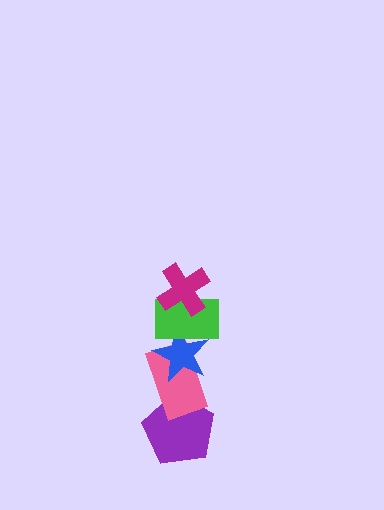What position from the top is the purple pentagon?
The purple pentagon is 5th from the top.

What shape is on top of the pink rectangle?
The blue star is on top of the pink rectangle.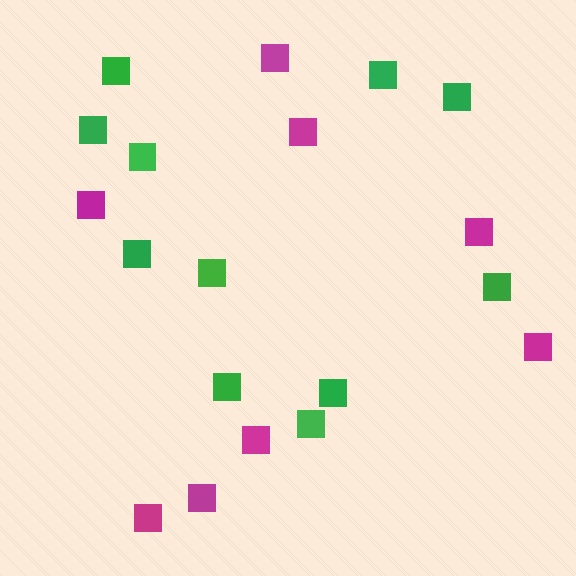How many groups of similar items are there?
There are 2 groups: one group of magenta squares (8) and one group of green squares (11).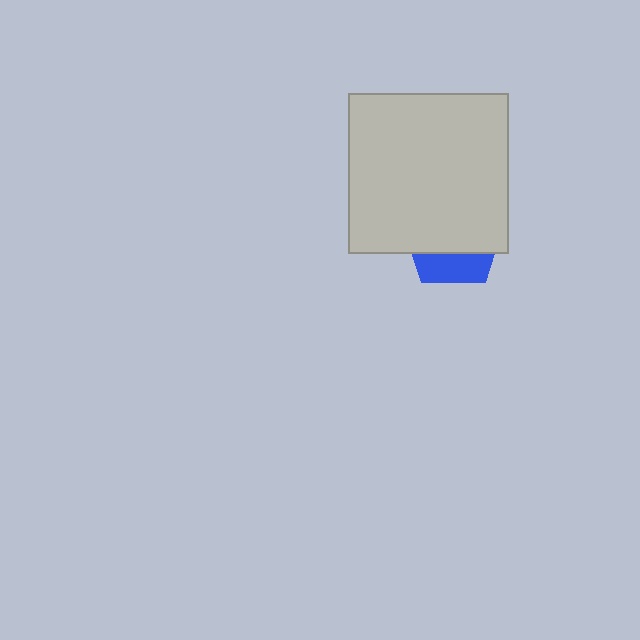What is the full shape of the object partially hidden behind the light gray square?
The partially hidden object is a blue pentagon.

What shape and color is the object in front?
The object in front is a light gray square.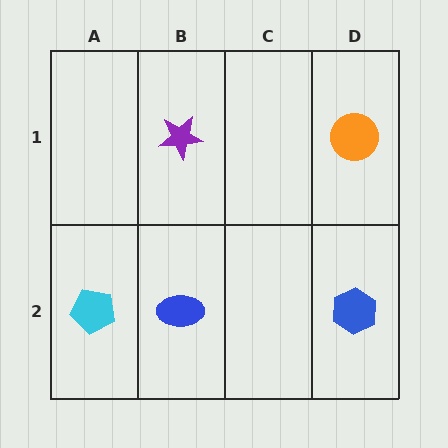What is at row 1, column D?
An orange circle.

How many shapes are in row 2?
3 shapes.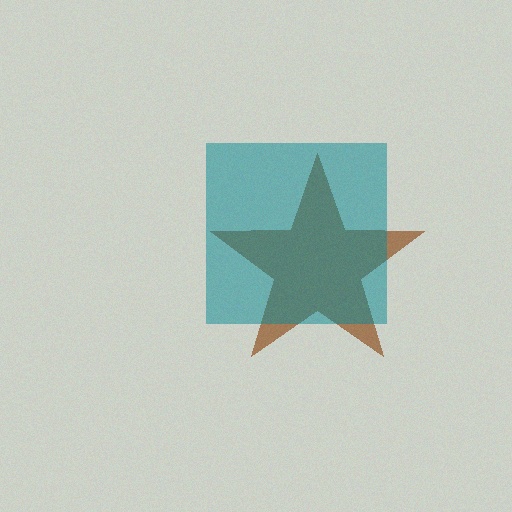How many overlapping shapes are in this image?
There are 2 overlapping shapes in the image.